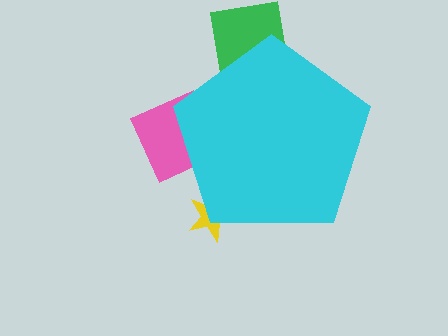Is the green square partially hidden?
Yes, the green square is partially hidden behind the cyan pentagon.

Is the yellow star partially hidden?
Yes, the yellow star is partially hidden behind the cyan pentagon.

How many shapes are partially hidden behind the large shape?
3 shapes are partially hidden.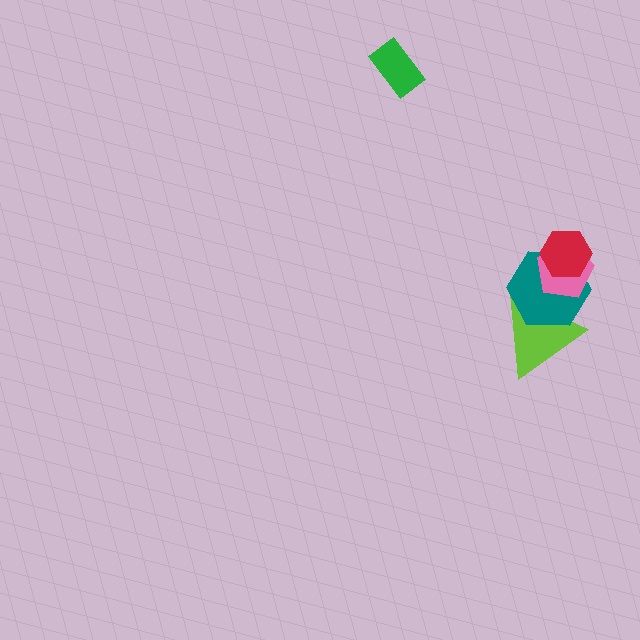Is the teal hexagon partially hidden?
Yes, it is partially covered by another shape.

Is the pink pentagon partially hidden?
Yes, it is partially covered by another shape.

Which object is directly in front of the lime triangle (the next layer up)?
The teal hexagon is directly in front of the lime triangle.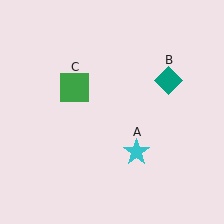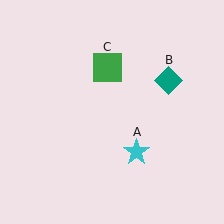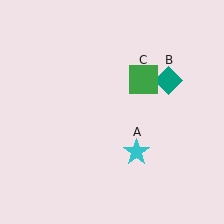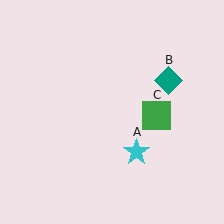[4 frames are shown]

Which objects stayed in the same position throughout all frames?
Cyan star (object A) and teal diamond (object B) remained stationary.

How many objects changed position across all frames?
1 object changed position: green square (object C).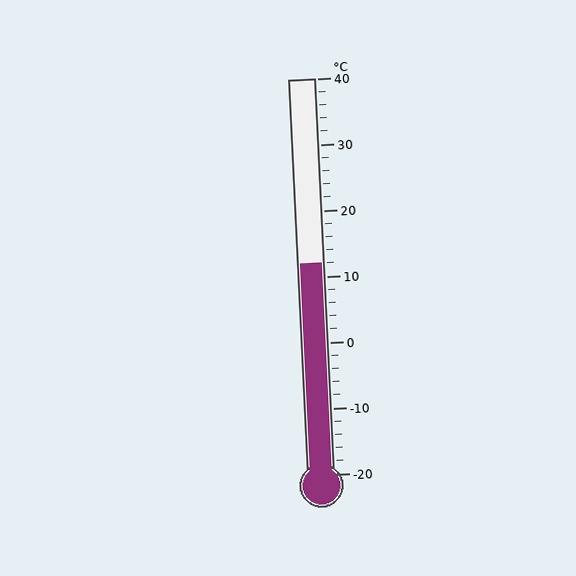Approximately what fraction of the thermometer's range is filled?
The thermometer is filled to approximately 55% of its range.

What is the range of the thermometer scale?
The thermometer scale ranges from -20°C to 40°C.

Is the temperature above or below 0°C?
The temperature is above 0°C.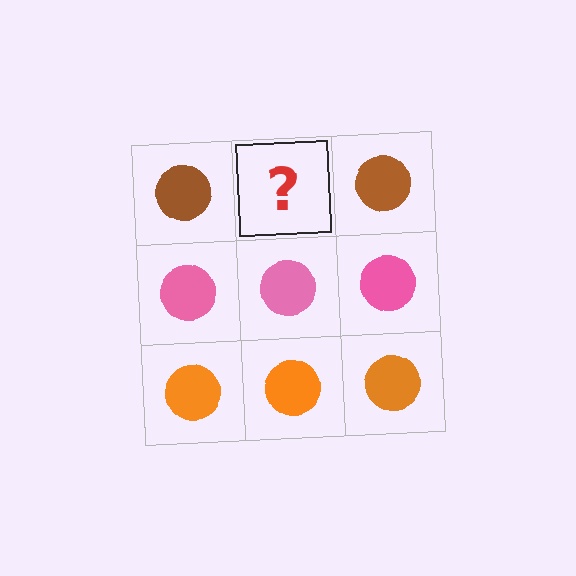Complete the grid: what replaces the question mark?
The question mark should be replaced with a brown circle.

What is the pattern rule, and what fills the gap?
The rule is that each row has a consistent color. The gap should be filled with a brown circle.